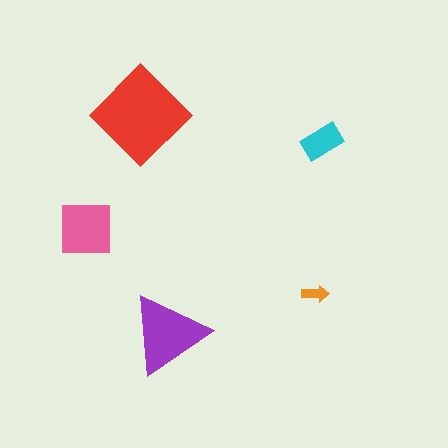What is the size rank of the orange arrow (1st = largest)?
5th.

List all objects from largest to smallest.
The red diamond, the purple triangle, the pink square, the cyan rectangle, the orange arrow.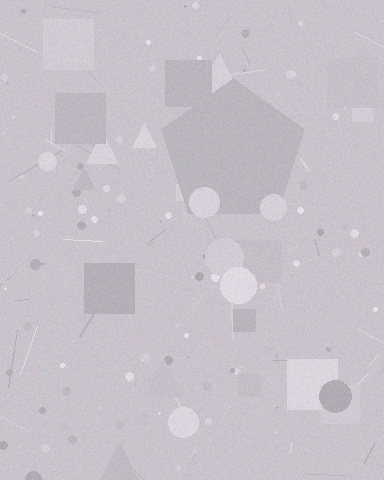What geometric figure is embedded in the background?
A pentagon is embedded in the background.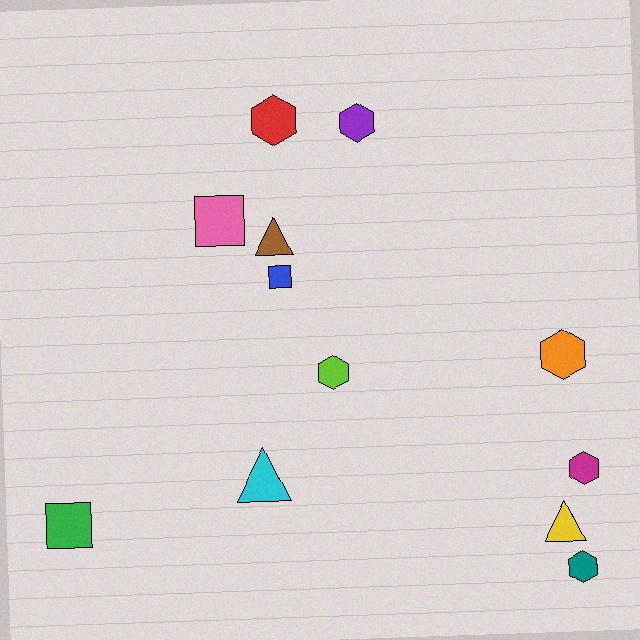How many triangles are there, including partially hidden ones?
There are 3 triangles.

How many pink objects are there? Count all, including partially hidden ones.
There is 1 pink object.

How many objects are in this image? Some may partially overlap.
There are 12 objects.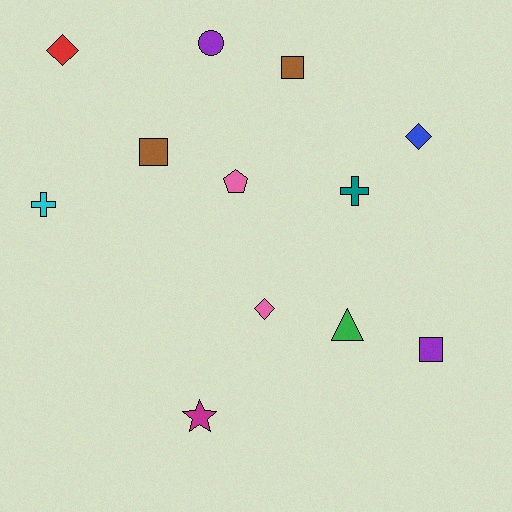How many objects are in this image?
There are 12 objects.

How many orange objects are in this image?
There are no orange objects.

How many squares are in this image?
There are 3 squares.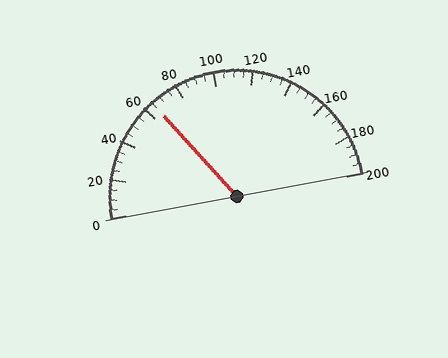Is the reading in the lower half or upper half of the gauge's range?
The reading is in the lower half of the range (0 to 200).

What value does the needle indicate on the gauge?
The needle indicates approximately 65.